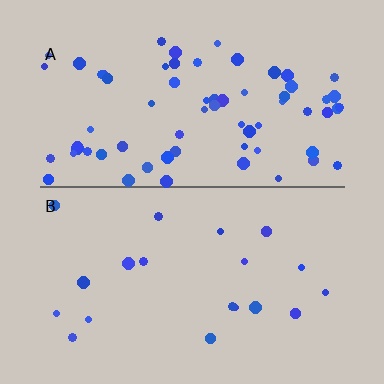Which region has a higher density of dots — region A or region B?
A (the top).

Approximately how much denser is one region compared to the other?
Approximately 3.5× — region A over region B.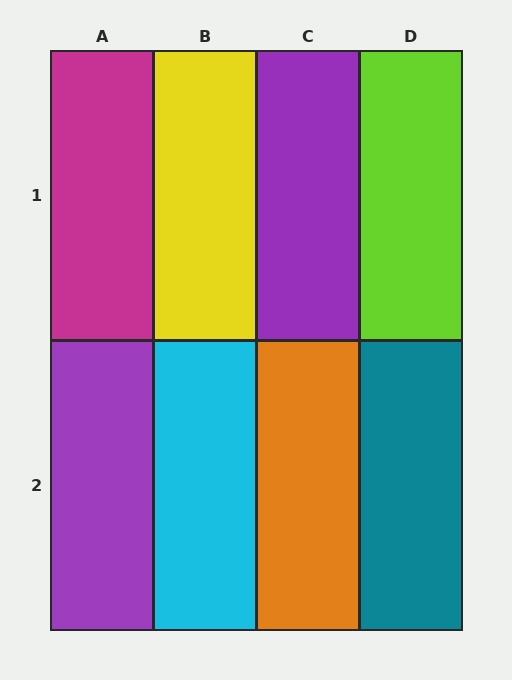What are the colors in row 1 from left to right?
Magenta, yellow, purple, lime.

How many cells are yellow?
1 cell is yellow.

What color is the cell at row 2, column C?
Orange.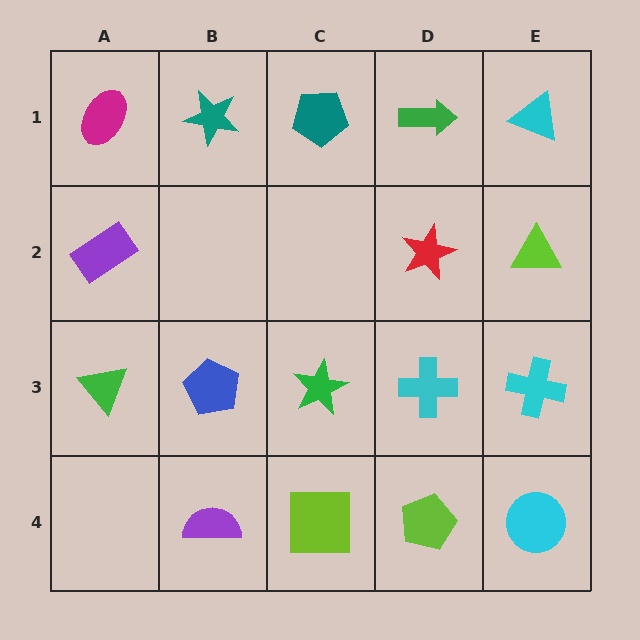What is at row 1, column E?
A cyan triangle.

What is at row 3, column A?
A green triangle.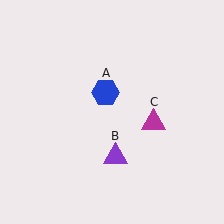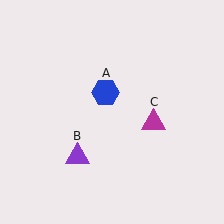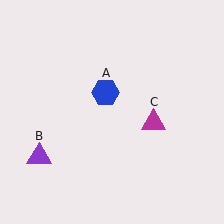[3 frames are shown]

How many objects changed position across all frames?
1 object changed position: purple triangle (object B).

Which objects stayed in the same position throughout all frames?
Blue hexagon (object A) and magenta triangle (object C) remained stationary.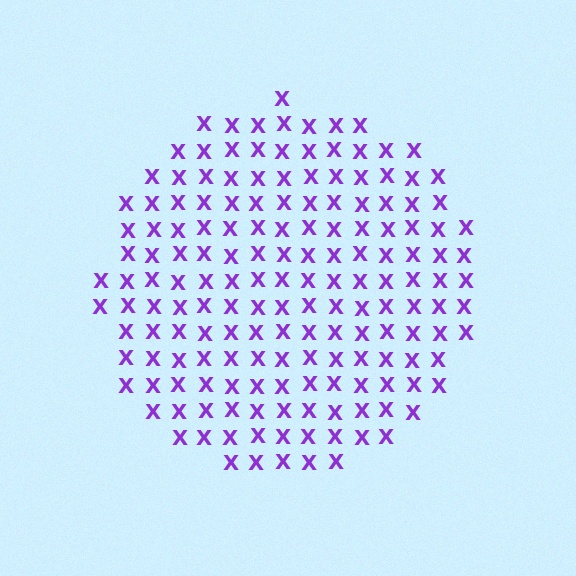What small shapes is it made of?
It is made of small letter X's.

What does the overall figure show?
The overall figure shows a circle.